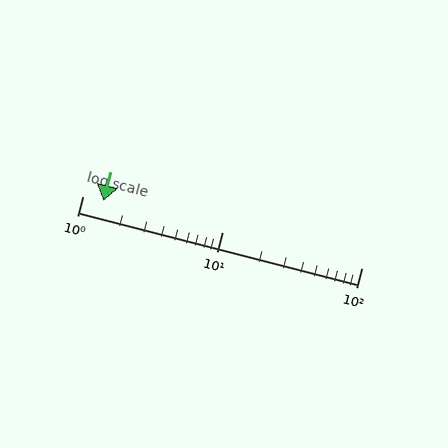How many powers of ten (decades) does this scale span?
The scale spans 2 decades, from 1 to 100.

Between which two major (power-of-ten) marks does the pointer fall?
The pointer is between 1 and 10.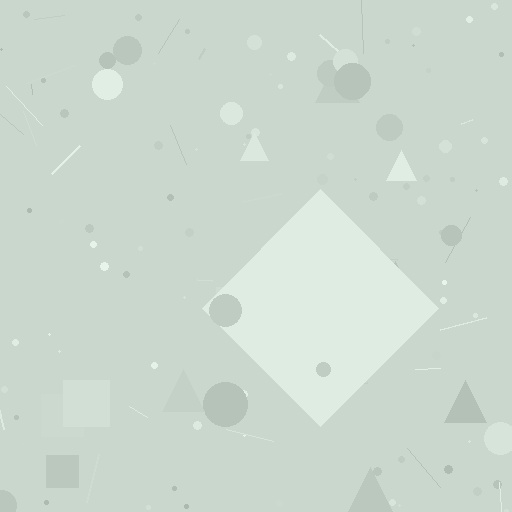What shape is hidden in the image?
A diamond is hidden in the image.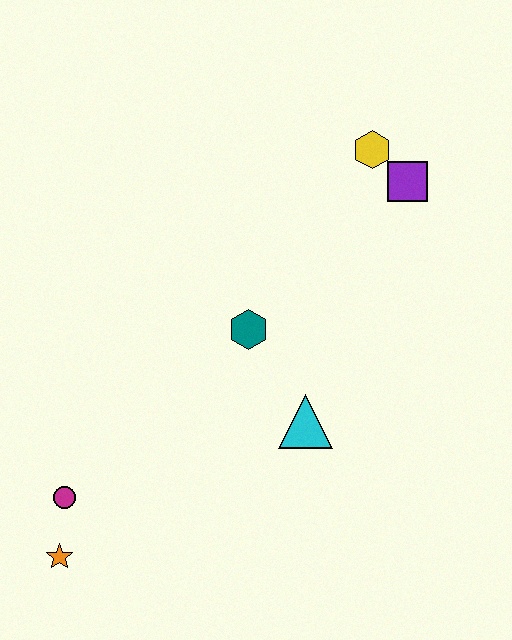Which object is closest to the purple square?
The yellow hexagon is closest to the purple square.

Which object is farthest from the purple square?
The orange star is farthest from the purple square.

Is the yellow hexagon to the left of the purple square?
Yes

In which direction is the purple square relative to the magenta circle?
The purple square is to the right of the magenta circle.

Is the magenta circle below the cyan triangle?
Yes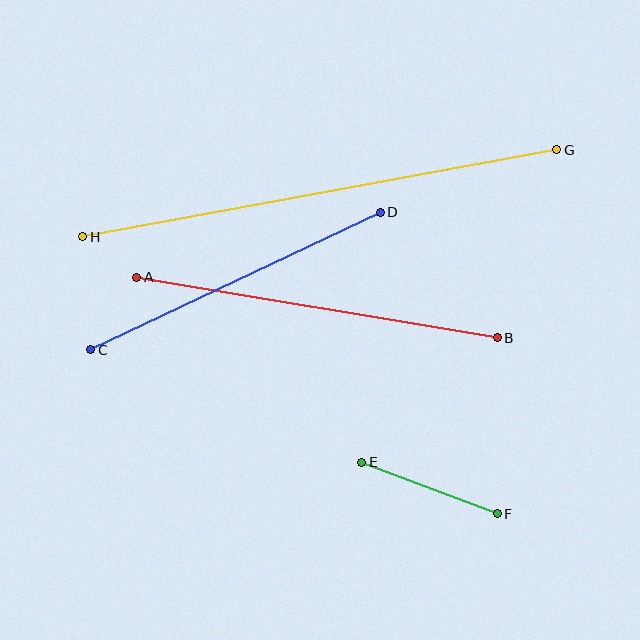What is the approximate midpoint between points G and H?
The midpoint is at approximately (320, 193) pixels.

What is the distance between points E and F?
The distance is approximately 145 pixels.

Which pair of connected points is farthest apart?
Points G and H are farthest apart.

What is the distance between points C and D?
The distance is approximately 321 pixels.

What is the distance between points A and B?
The distance is approximately 365 pixels.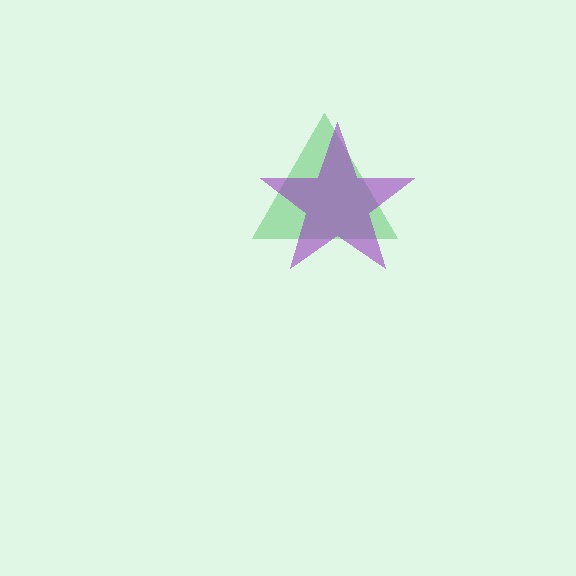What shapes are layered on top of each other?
The layered shapes are: a green triangle, a purple star.